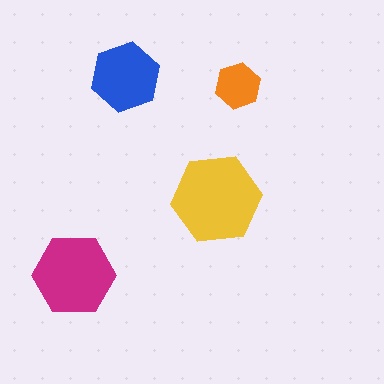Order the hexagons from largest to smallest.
the yellow one, the magenta one, the blue one, the orange one.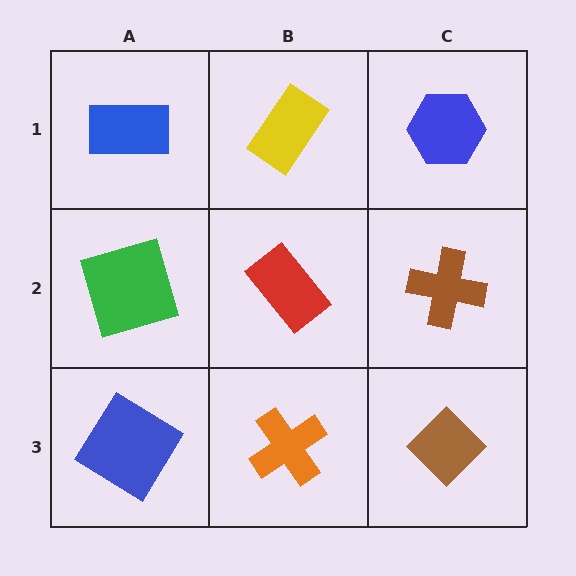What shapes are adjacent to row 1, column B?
A red rectangle (row 2, column B), a blue rectangle (row 1, column A), a blue hexagon (row 1, column C).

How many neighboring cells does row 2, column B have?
4.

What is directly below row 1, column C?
A brown cross.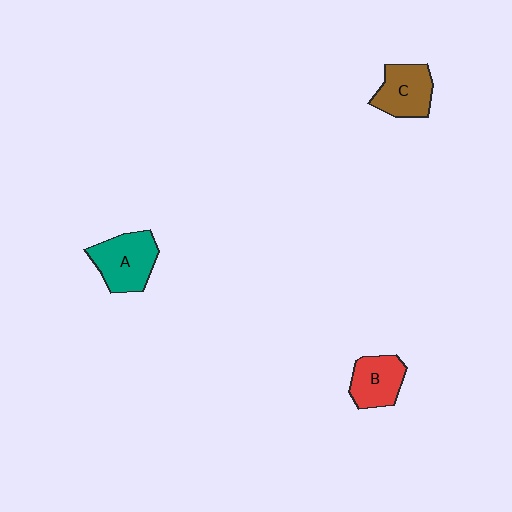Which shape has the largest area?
Shape A (teal).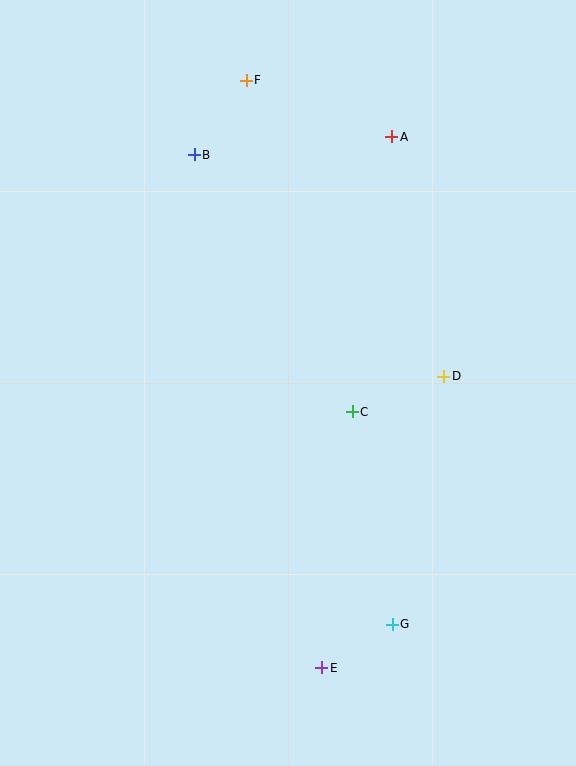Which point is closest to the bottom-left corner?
Point E is closest to the bottom-left corner.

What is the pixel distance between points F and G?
The distance between F and G is 563 pixels.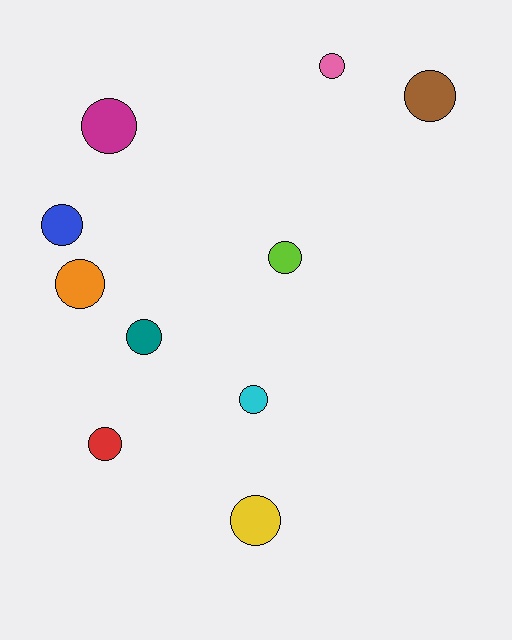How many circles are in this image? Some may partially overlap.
There are 10 circles.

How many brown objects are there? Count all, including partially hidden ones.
There is 1 brown object.